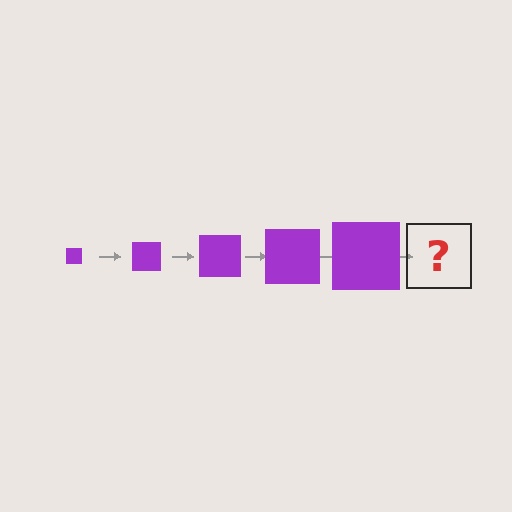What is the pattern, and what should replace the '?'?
The pattern is that the square gets progressively larger each step. The '?' should be a purple square, larger than the previous one.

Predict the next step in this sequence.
The next step is a purple square, larger than the previous one.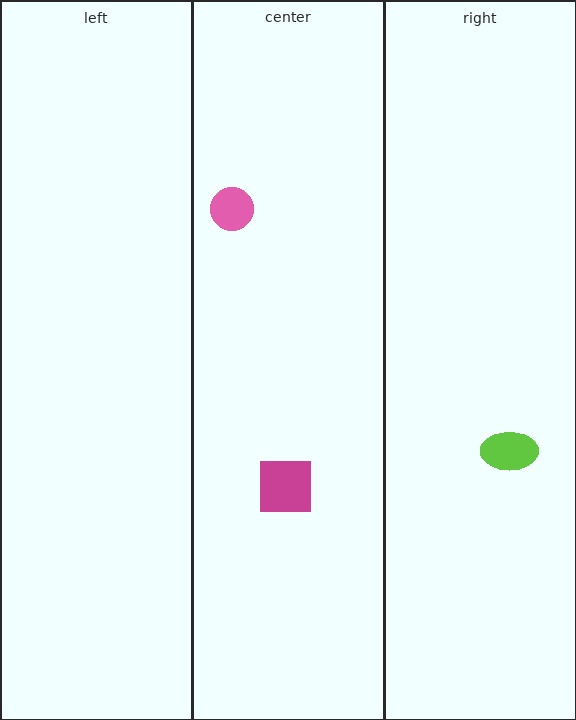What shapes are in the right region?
The lime ellipse.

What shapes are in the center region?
The pink circle, the magenta square.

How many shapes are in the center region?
2.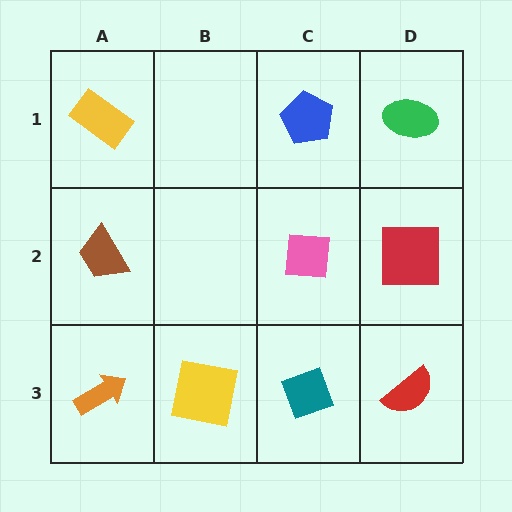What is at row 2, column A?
A brown trapezoid.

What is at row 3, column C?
A teal diamond.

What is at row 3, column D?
A red semicircle.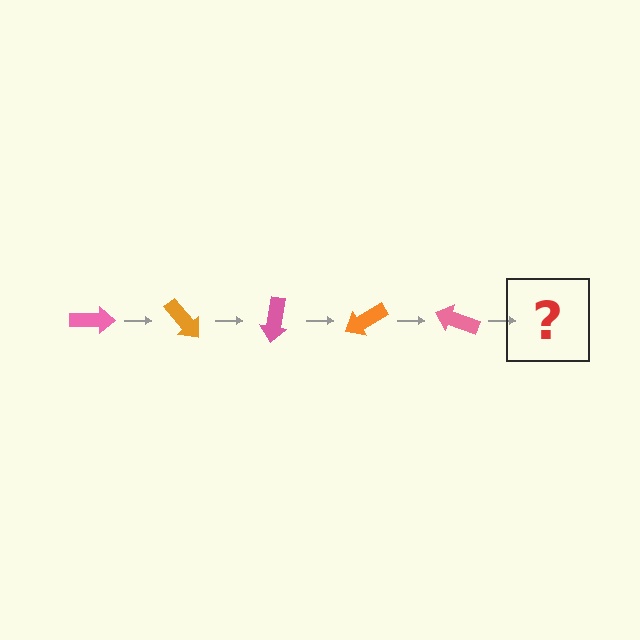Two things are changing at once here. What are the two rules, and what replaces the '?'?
The two rules are that it rotates 50 degrees each step and the color cycles through pink and orange. The '?' should be an orange arrow, rotated 250 degrees from the start.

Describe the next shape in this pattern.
It should be an orange arrow, rotated 250 degrees from the start.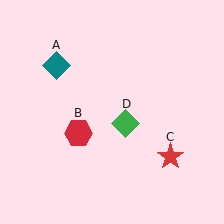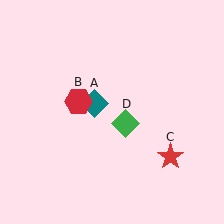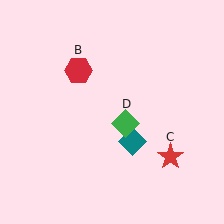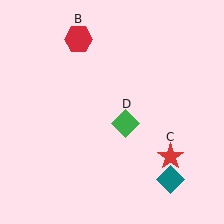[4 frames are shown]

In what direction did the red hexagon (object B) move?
The red hexagon (object B) moved up.